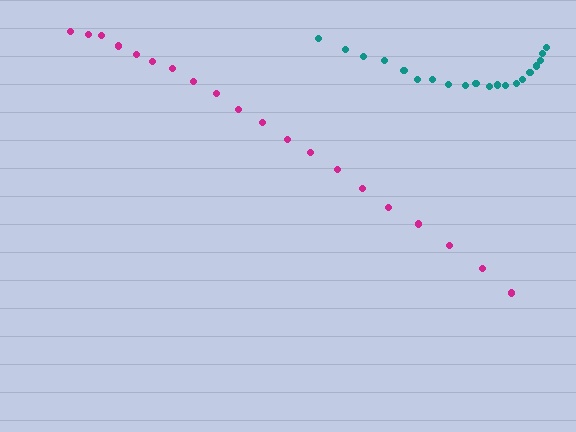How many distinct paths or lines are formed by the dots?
There are 2 distinct paths.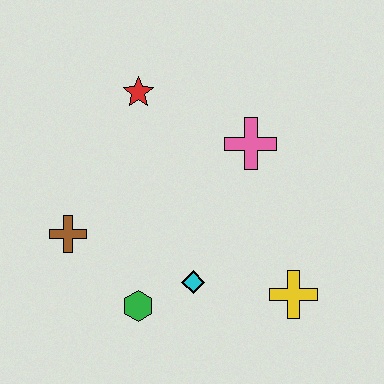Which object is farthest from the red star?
The yellow cross is farthest from the red star.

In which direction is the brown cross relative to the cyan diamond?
The brown cross is to the left of the cyan diamond.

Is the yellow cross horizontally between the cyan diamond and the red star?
No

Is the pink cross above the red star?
No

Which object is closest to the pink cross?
The red star is closest to the pink cross.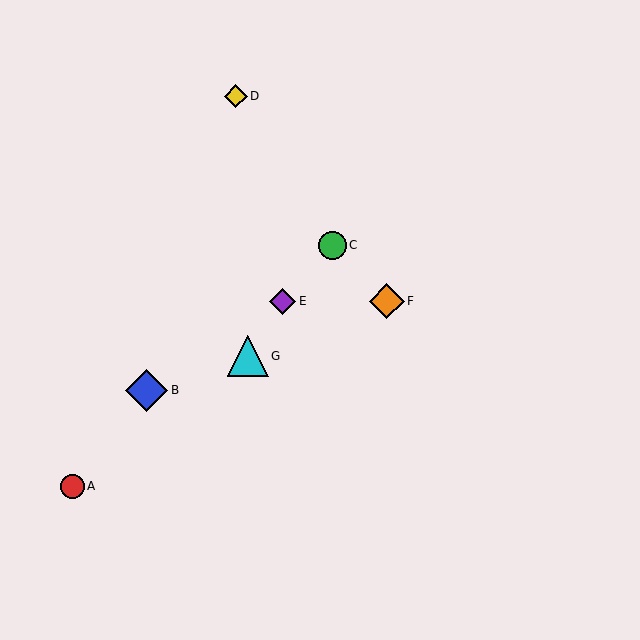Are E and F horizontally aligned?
Yes, both are at y≈301.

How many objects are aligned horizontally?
2 objects (E, F) are aligned horizontally.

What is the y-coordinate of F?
Object F is at y≈301.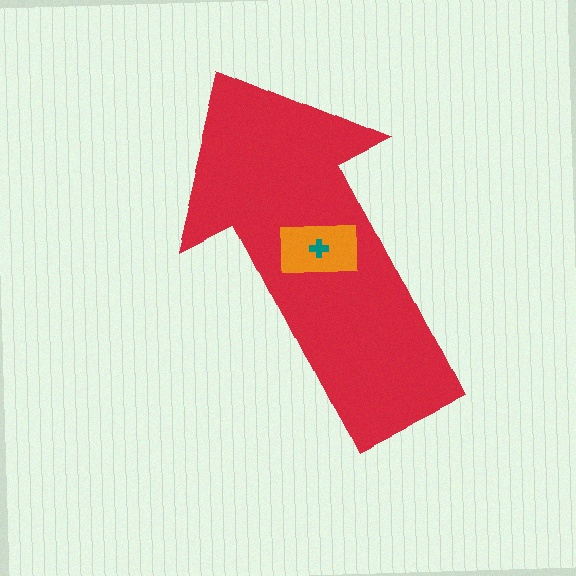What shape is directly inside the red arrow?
The orange rectangle.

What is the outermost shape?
The red arrow.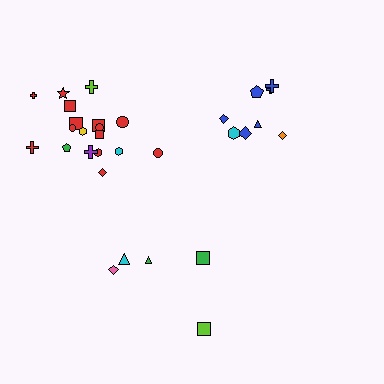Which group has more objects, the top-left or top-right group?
The top-left group.